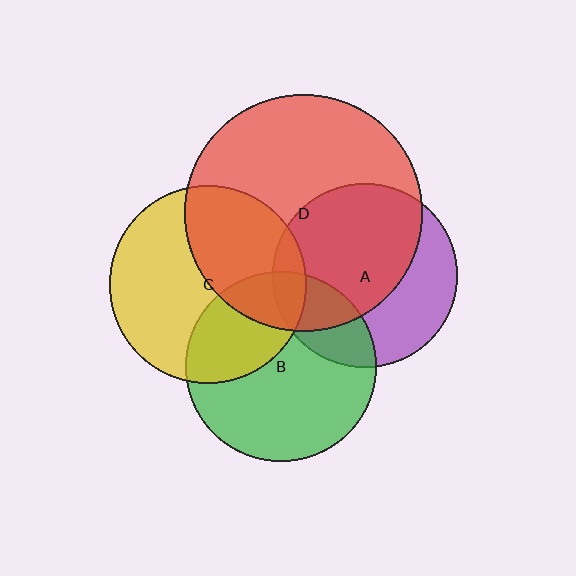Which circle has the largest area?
Circle D (red).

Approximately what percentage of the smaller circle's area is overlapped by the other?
Approximately 20%.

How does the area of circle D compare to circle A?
Approximately 1.7 times.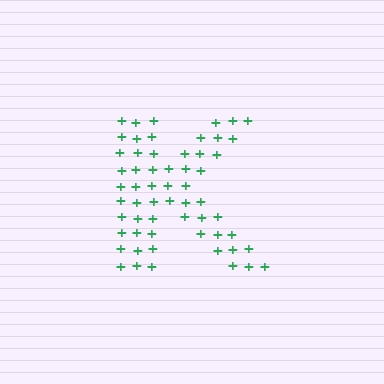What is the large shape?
The large shape is the letter K.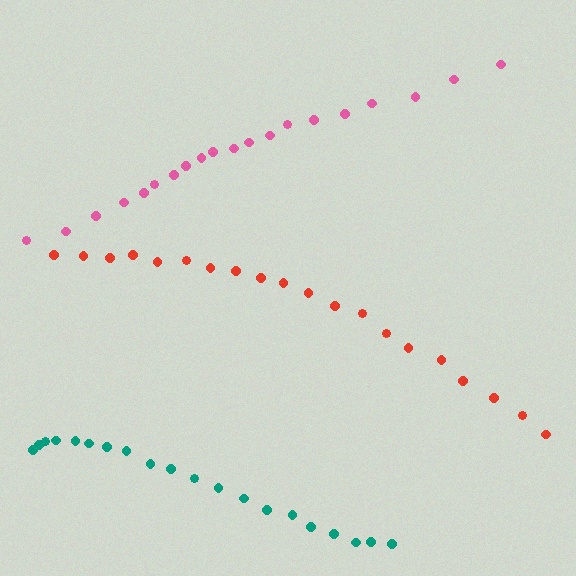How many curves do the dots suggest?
There are 3 distinct paths.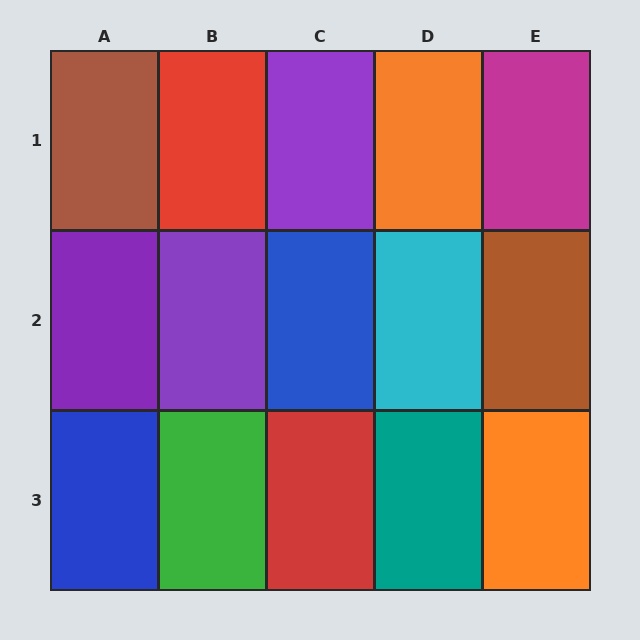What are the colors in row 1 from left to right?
Brown, red, purple, orange, magenta.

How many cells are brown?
2 cells are brown.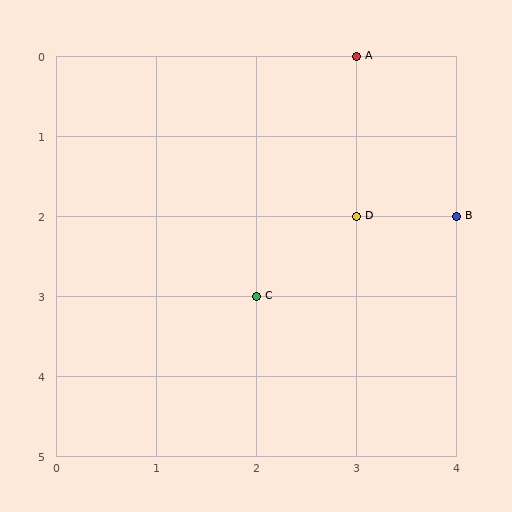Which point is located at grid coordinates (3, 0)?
Point A is at (3, 0).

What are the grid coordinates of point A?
Point A is at grid coordinates (3, 0).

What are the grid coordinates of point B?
Point B is at grid coordinates (4, 2).